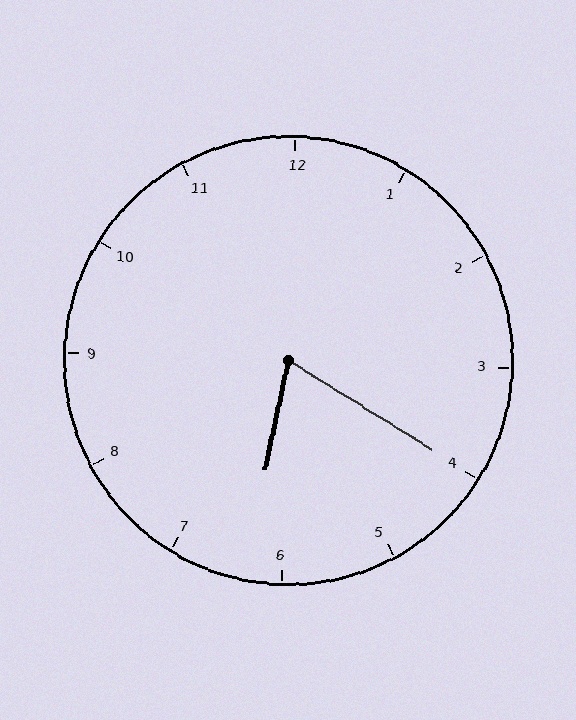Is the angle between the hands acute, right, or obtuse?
It is acute.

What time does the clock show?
6:20.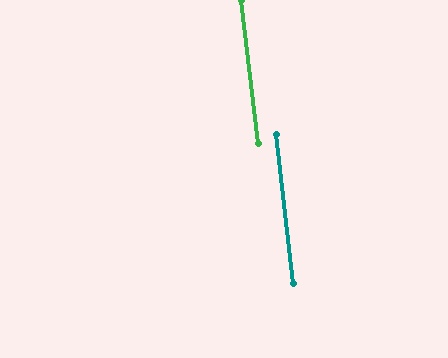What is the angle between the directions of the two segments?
Approximately 0 degrees.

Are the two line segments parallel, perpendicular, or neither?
Parallel — their directions differ by only 0.2°.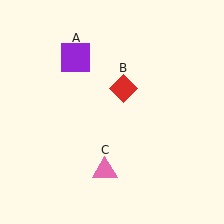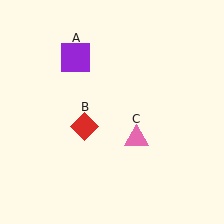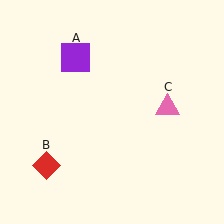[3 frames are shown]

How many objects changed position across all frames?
2 objects changed position: red diamond (object B), pink triangle (object C).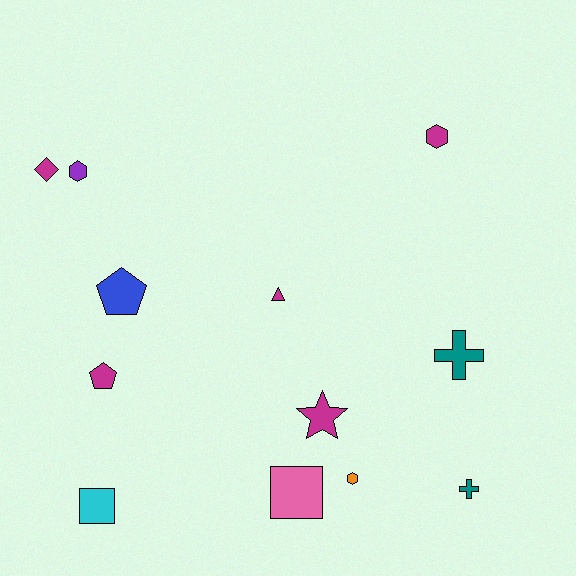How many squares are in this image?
There are 2 squares.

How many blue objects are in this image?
There is 1 blue object.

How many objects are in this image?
There are 12 objects.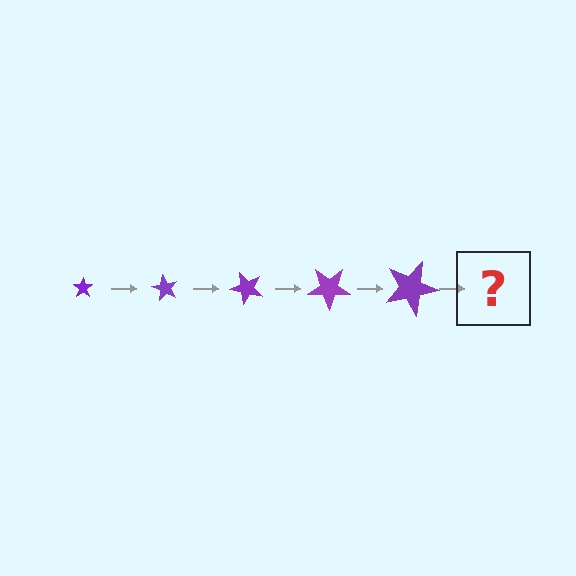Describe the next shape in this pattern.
It should be a star, larger than the previous one and rotated 300 degrees from the start.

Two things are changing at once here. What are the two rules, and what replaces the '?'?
The two rules are that the star grows larger each step and it rotates 60 degrees each step. The '?' should be a star, larger than the previous one and rotated 300 degrees from the start.